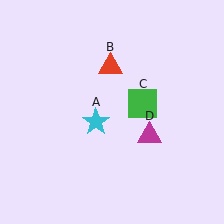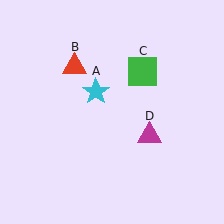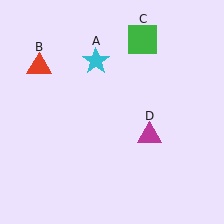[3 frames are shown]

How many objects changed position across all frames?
3 objects changed position: cyan star (object A), red triangle (object B), green square (object C).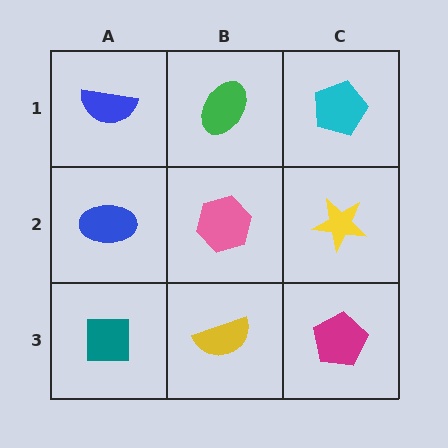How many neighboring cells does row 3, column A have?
2.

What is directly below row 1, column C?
A yellow star.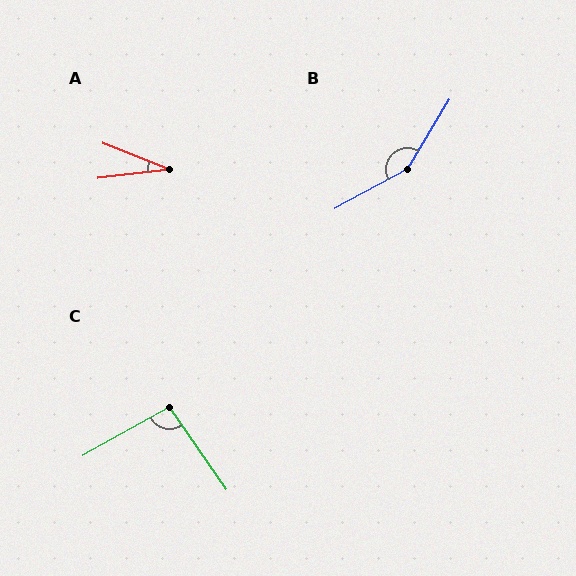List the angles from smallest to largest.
A (28°), C (95°), B (150°).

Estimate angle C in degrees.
Approximately 95 degrees.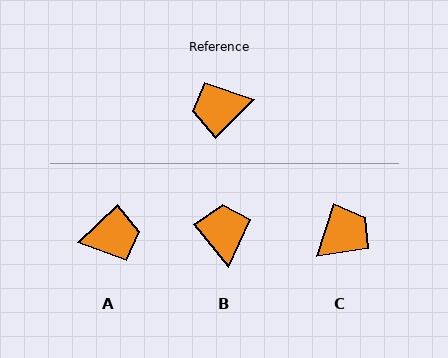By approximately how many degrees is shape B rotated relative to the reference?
Approximately 95 degrees clockwise.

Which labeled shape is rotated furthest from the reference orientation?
A, about 179 degrees away.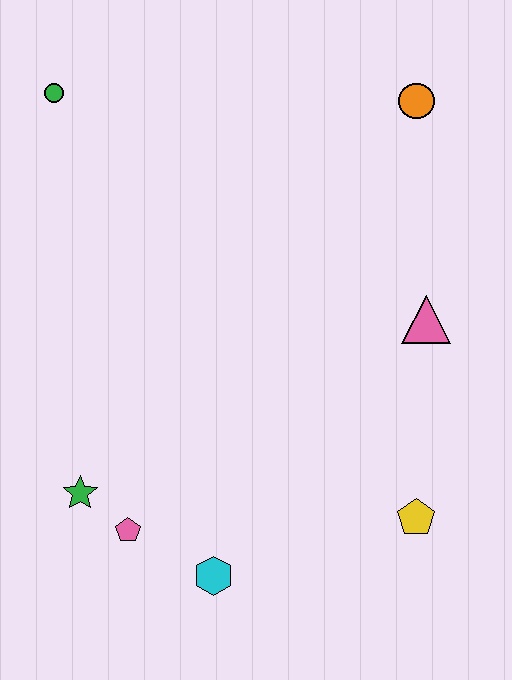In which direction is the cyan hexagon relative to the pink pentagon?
The cyan hexagon is to the right of the pink pentagon.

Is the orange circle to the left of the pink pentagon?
No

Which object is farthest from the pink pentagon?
The orange circle is farthest from the pink pentagon.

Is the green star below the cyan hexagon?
No